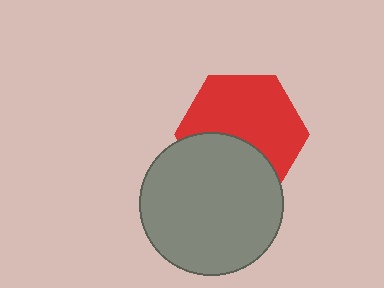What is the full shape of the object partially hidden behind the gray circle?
The partially hidden object is a red hexagon.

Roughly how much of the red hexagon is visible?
About half of it is visible (roughly 63%).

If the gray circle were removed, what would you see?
You would see the complete red hexagon.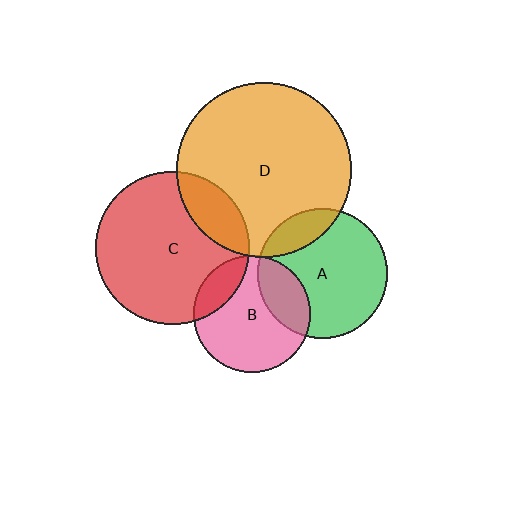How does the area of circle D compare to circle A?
Approximately 1.8 times.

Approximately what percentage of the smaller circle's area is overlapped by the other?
Approximately 20%.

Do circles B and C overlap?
Yes.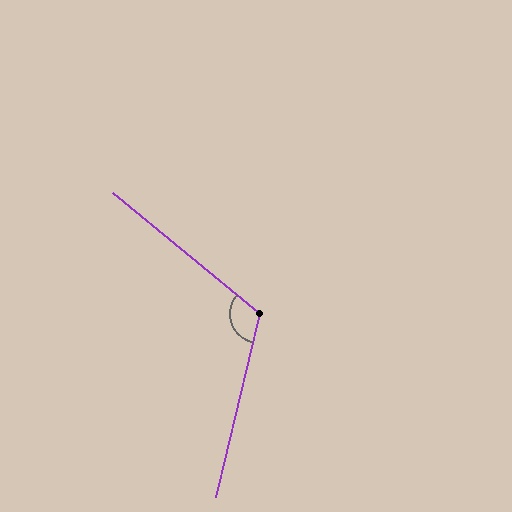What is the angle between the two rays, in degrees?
Approximately 116 degrees.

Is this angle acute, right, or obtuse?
It is obtuse.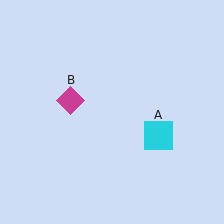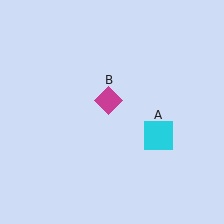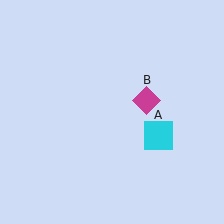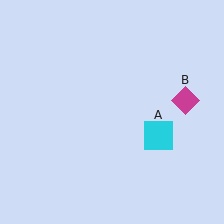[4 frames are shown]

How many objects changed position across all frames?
1 object changed position: magenta diamond (object B).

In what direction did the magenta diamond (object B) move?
The magenta diamond (object B) moved right.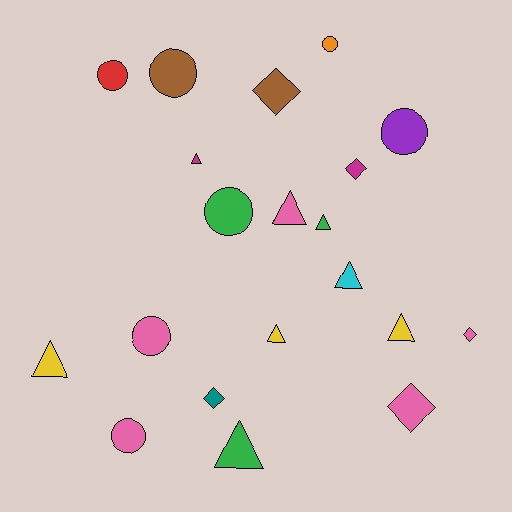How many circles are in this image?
There are 7 circles.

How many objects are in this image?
There are 20 objects.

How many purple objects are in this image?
There is 1 purple object.